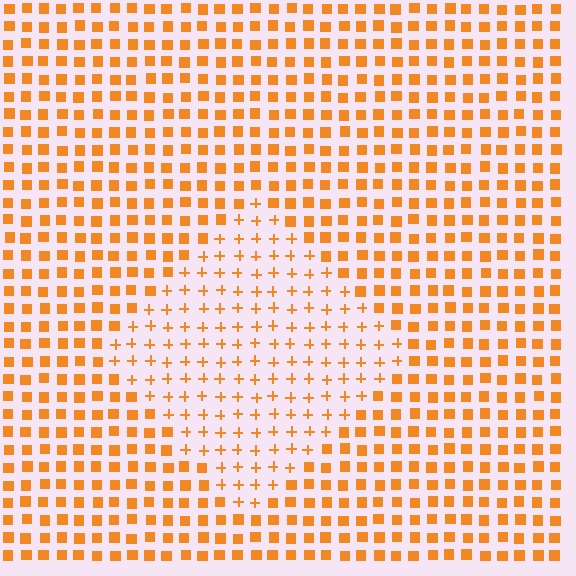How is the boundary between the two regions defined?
The boundary is defined by a change in element shape: plus signs inside vs. squares outside. All elements share the same color and spacing.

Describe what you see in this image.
The image is filled with small orange elements arranged in a uniform grid. A diamond-shaped region contains plus signs, while the surrounding area contains squares. The boundary is defined purely by the change in element shape.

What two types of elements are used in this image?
The image uses plus signs inside the diamond region and squares outside it.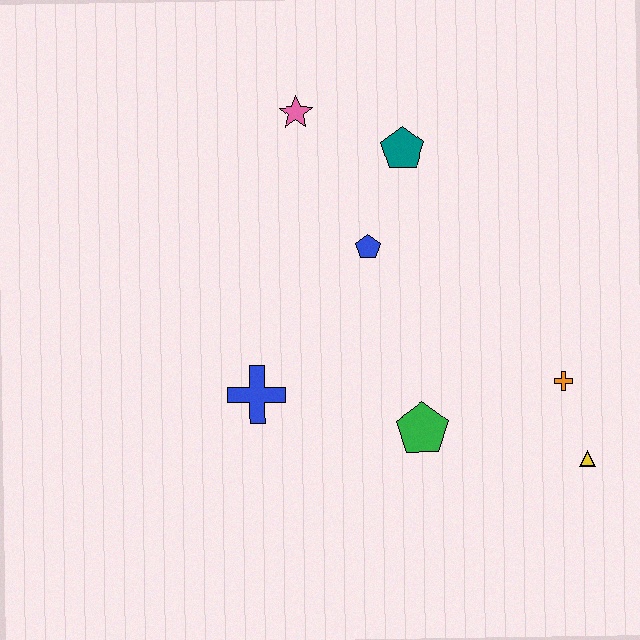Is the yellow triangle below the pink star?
Yes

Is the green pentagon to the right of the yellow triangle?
No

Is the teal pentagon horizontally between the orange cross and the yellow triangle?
No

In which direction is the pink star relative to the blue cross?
The pink star is above the blue cross.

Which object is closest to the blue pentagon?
The teal pentagon is closest to the blue pentagon.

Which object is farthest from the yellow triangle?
The pink star is farthest from the yellow triangle.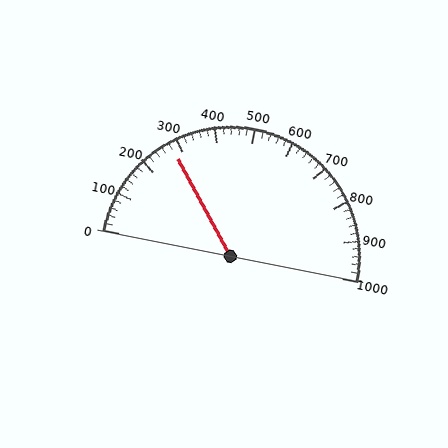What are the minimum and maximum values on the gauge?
The gauge ranges from 0 to 1000.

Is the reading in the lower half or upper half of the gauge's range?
The reading is in the lower half of the range (0 to 1000).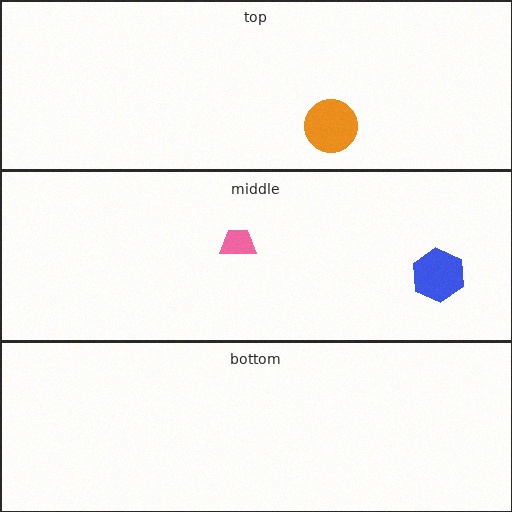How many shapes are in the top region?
1.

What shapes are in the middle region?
The pink trapezoid, the blue hexagon.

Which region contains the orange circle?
The top region.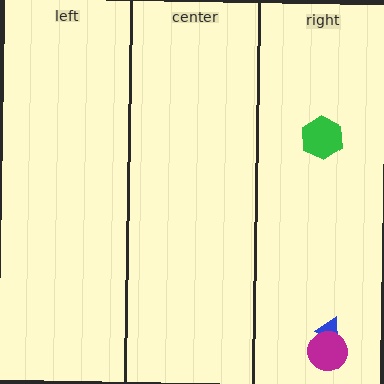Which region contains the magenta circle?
The right region.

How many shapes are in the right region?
3.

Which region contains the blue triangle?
The right region.